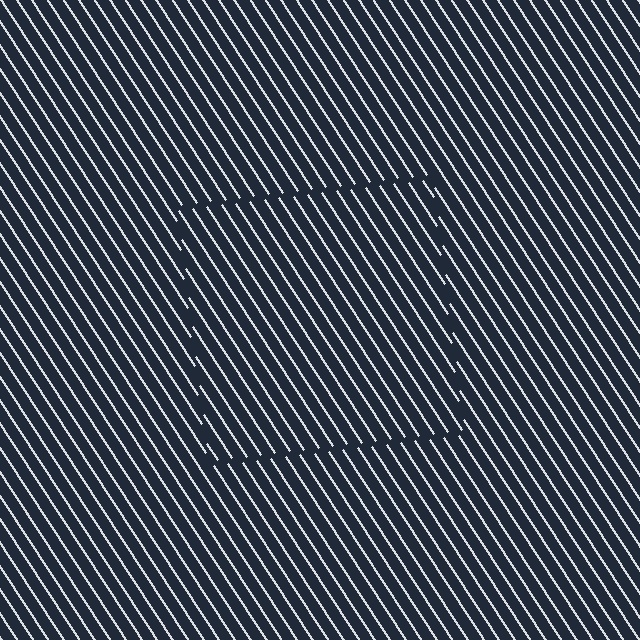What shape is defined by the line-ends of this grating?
An illusory square. The interior of the shape contains the same grating, shifted by half a period — the contour is defined by the phase discontinuity where line-ends from the inner and outer gratings abut.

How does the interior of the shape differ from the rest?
The interior of the shape contains the same grating, shifted by half a period — the contour is defined by the phase discontinuity where line-ends from the inner and outer gratings abut.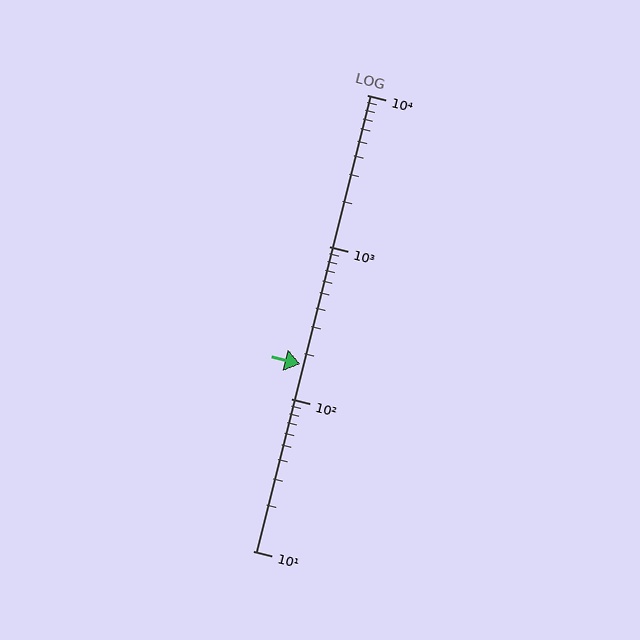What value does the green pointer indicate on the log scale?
The pointer indicates approximately 170.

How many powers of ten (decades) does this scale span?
The scale spans 3 decades, from 10 to 10000.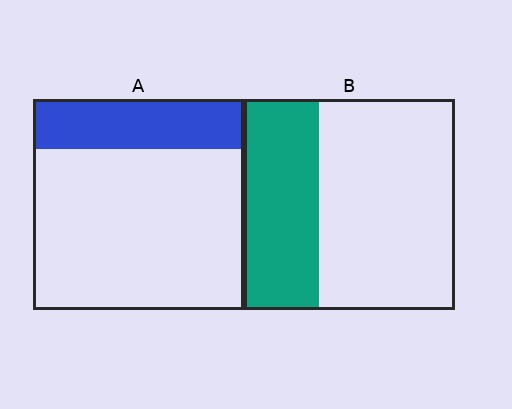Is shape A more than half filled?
No.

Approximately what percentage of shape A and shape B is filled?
A is approximately 25% and B is approximately 35%.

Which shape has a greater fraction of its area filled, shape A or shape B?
Shape B.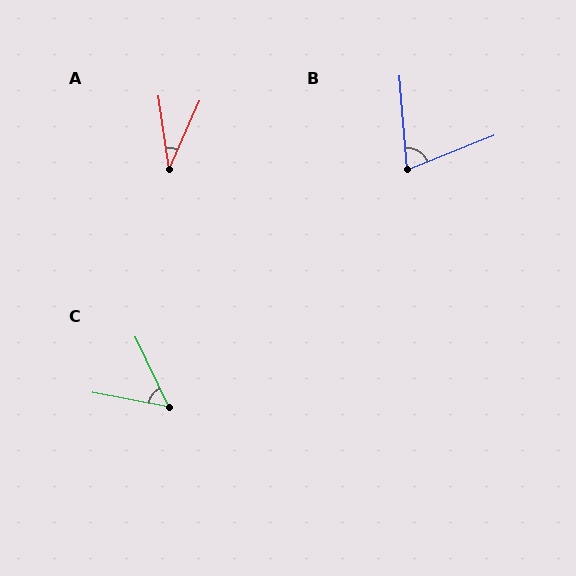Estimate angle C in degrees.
Approximately 54 degrees.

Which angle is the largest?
B, at approximately 73 degrees.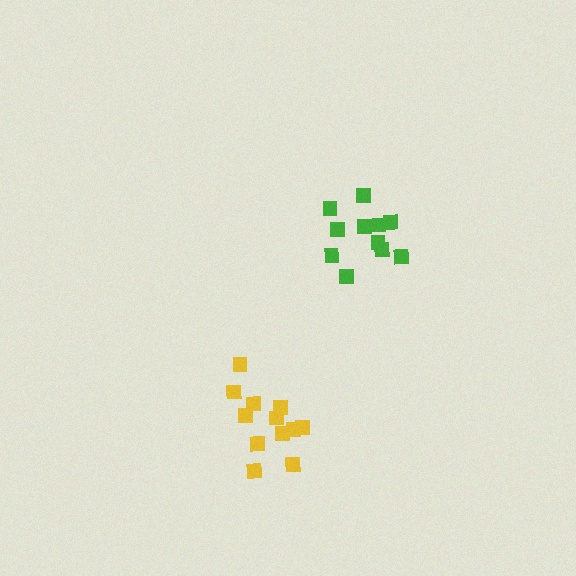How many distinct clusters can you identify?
There are 2 distinct clusters.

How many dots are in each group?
Group 1: 12 dots, Group 2: 11 dots (23 total).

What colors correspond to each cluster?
The clusters are colored: yellow, green.